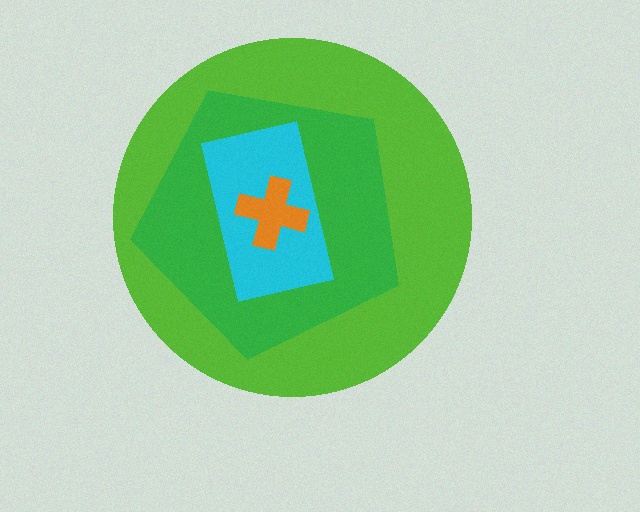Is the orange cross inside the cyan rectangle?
Yes.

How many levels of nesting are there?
4.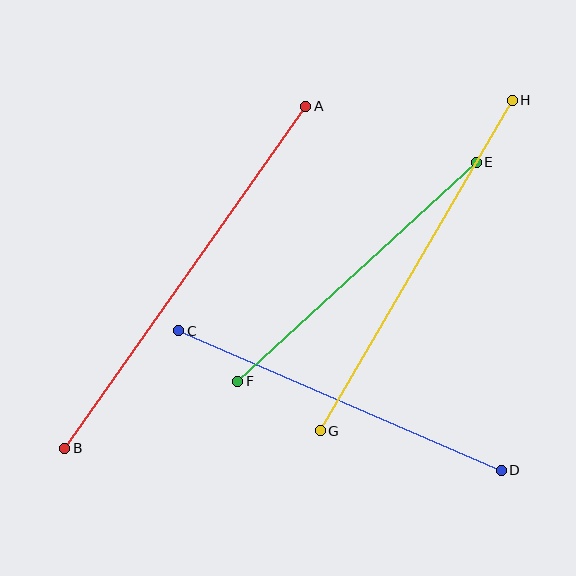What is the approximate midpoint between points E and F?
The midpoint is at approximately (357, 272) pixels.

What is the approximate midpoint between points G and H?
The midpoint is at approximately (416, 265) pixels.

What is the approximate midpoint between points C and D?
The midpoint is at approximately (340, 400) pixels.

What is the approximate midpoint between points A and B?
The midpoint is at approximately (185, 277) pixels.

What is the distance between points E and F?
The distance is approximately 324 pixels.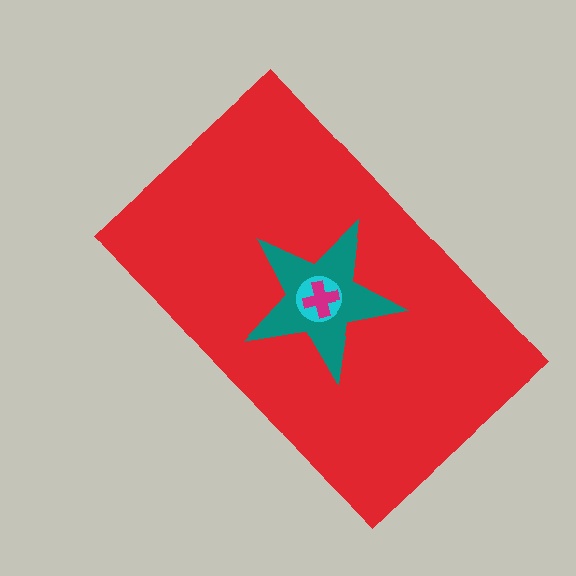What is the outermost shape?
The red rectangle.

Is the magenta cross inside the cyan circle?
Yes.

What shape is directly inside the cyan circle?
The magenta cross.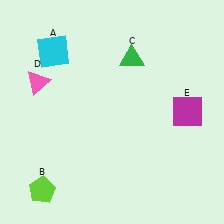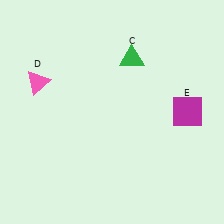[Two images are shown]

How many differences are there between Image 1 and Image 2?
There are 2 differences between the two images.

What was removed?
The cyan square (A), the lime pentagon (B) were removed in Image 2.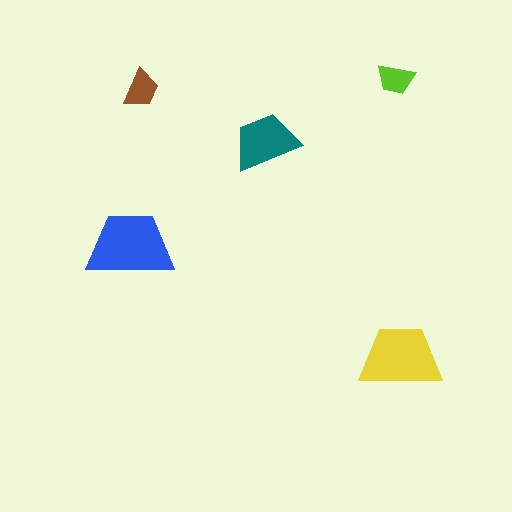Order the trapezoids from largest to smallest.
the blue one, the yellow one, the teal one, the brown one, the lime one.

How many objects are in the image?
There are 5 objects in the image.